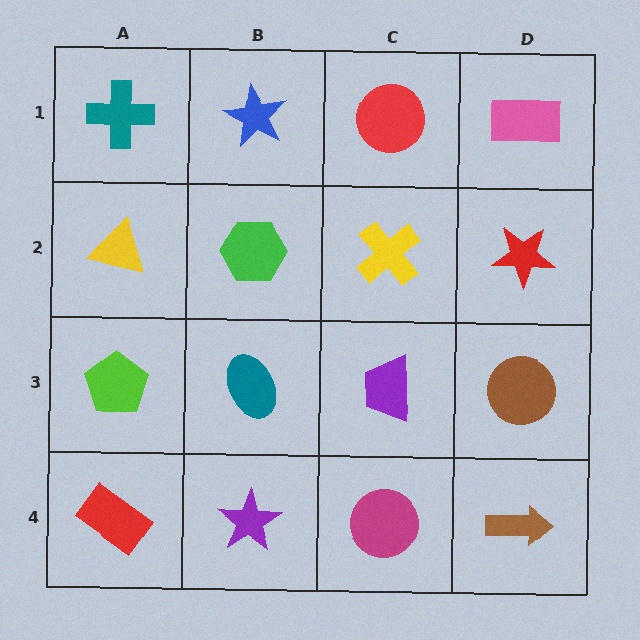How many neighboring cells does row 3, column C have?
4.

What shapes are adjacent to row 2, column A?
A teal cross (row 1, column A), a lime pentagon (row 3, column A), a green hexagon (row 2, column B).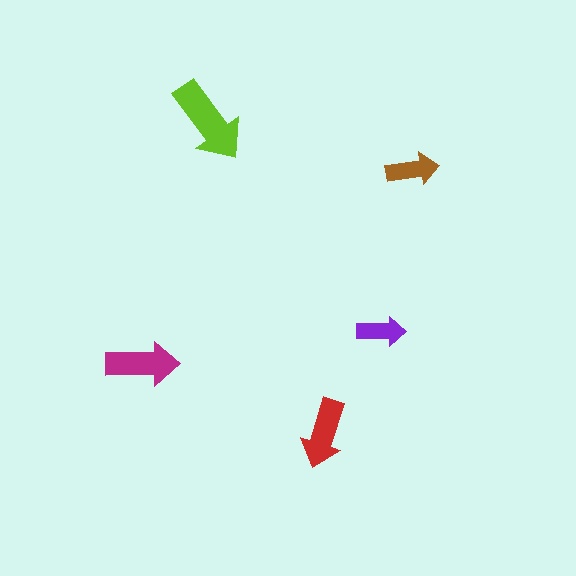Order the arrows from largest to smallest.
the lime one, the magenta one, the red one, the brown one, the purple one.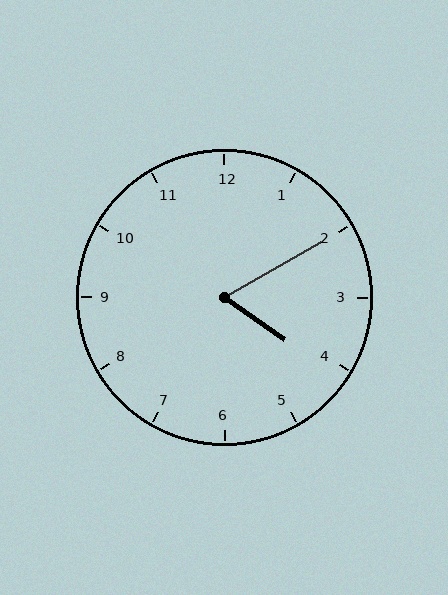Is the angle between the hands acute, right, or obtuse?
It is acute.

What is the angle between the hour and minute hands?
Approximately 65 degrees.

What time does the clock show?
4:10.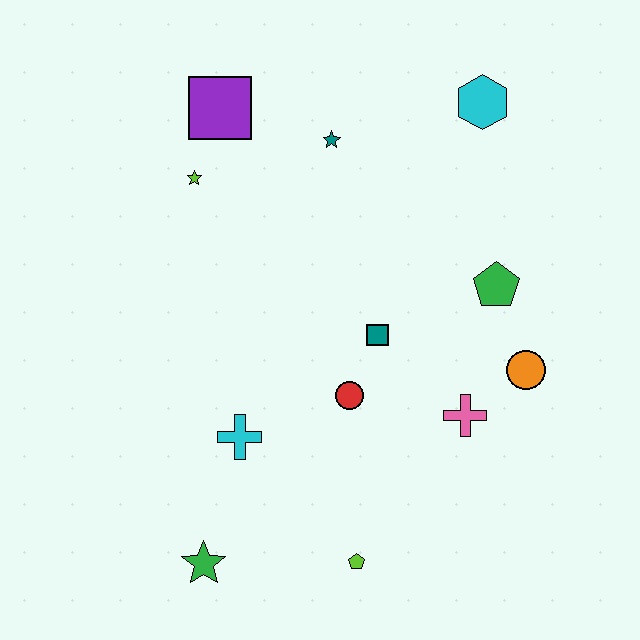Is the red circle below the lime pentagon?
No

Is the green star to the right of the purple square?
No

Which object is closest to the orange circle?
The pink cross is closest to the orange circle.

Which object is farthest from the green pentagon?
The green star is farthest from the green pentagon.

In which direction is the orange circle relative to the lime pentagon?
The orange circle is above the lime pentagon.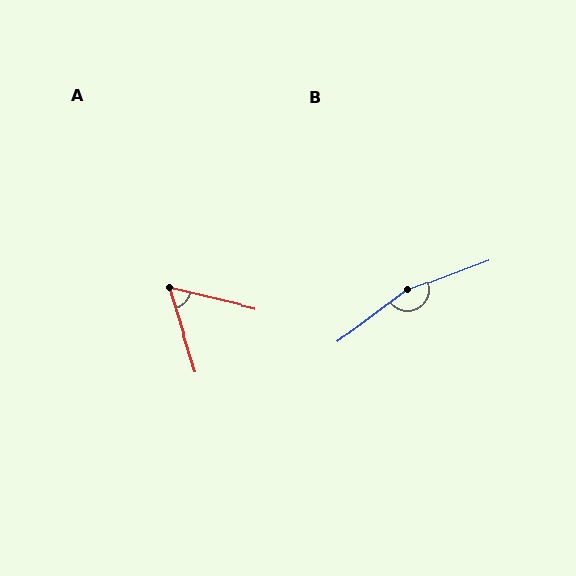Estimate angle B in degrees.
Approximately 163 degrees.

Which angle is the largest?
B, at approximately 163 degrees.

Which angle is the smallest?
A, at approximately 59 degrees.